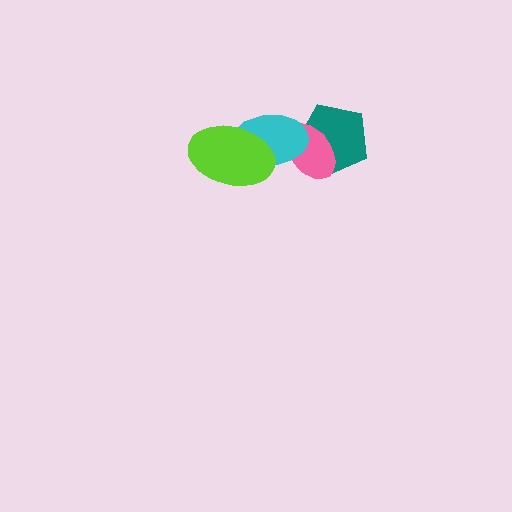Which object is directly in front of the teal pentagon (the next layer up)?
The pink ellipse is directly in front of the teal pentagon.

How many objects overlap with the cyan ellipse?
3 objects overlap with the cyan ellipse.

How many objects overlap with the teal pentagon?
2 objects overlap with the teal pentagon.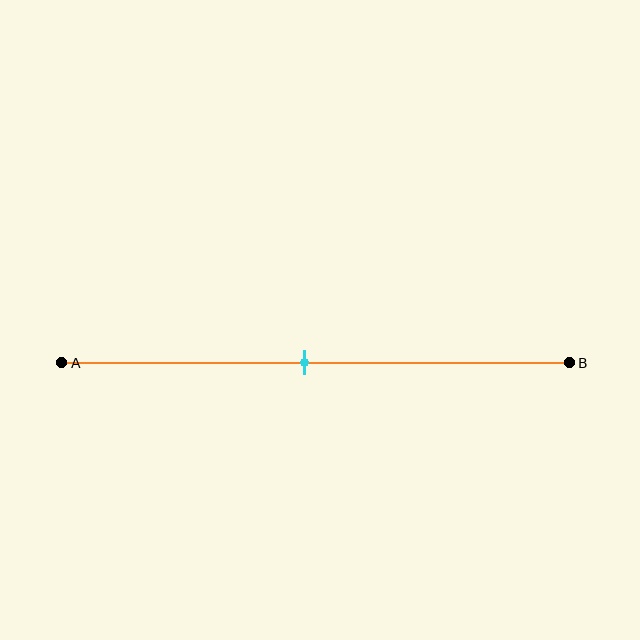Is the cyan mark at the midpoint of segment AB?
Yes, the mark is approximately at the midpoint.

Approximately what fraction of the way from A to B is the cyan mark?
The cyan mark is approximately 50% of the way from A to B.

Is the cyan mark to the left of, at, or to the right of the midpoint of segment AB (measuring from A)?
The cyan mark is approximately at the midpoint of segment AB.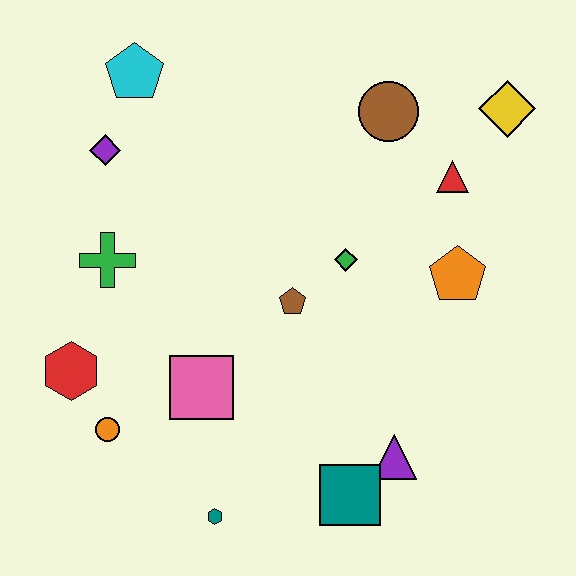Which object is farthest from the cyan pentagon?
The teal square is farthest from the cyan pentagon.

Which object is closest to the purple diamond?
The cyan pentagon is closest to the purple diamond.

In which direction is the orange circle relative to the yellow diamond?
The orange circle is to the left of the yellow diamond.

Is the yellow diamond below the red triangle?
No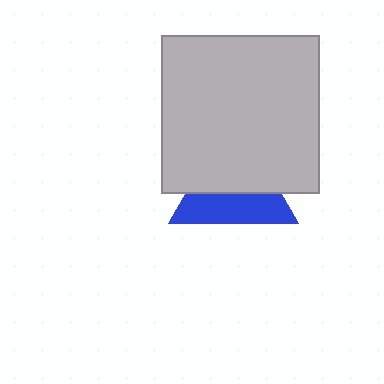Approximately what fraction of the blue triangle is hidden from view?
Roughly 54% of the blue triangle is hidden behind the light gray square.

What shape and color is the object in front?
The object in front is a light gray square.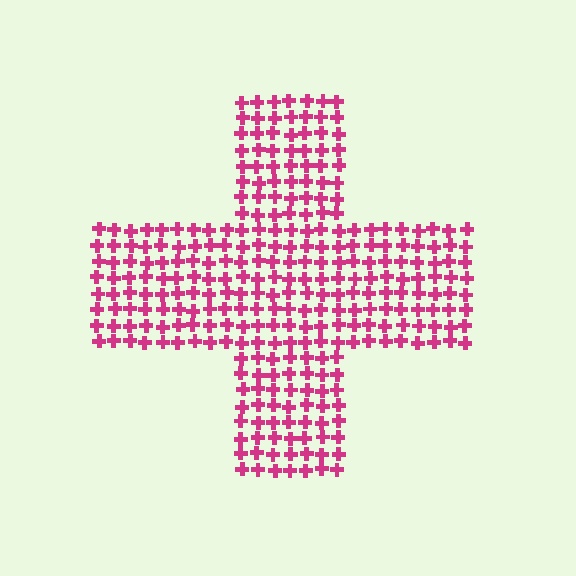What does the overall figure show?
The overall figure shows a cross.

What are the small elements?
The small elements are crosses.